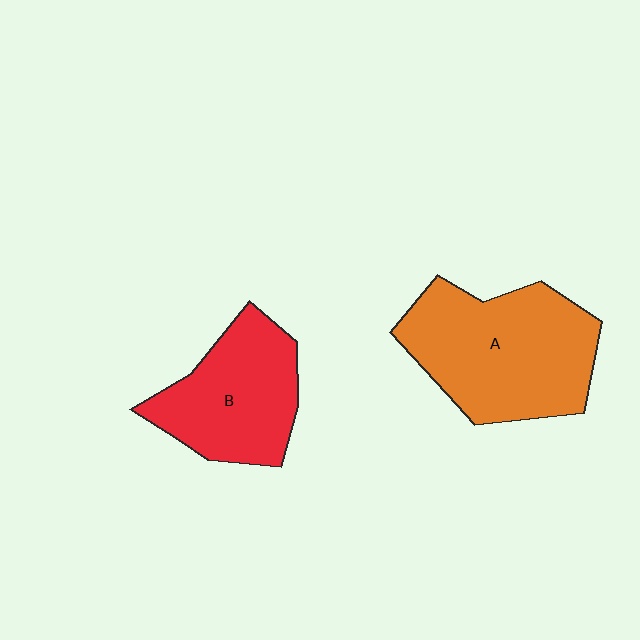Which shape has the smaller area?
Shape B (red).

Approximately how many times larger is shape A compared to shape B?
Approximately 1.4 times.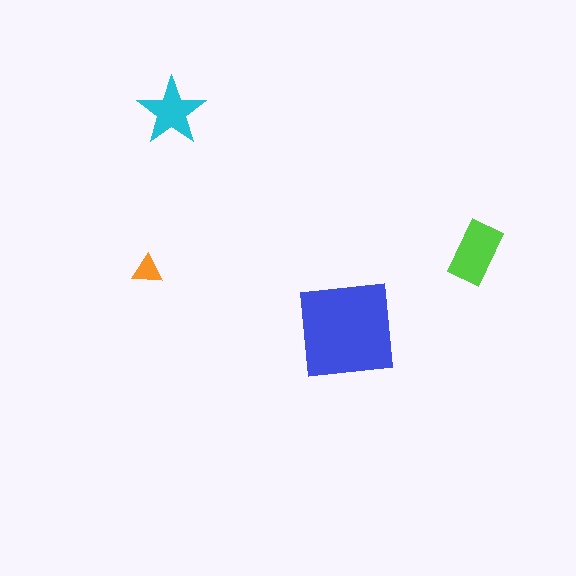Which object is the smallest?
The orange triangle.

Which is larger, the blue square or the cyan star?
The blue square.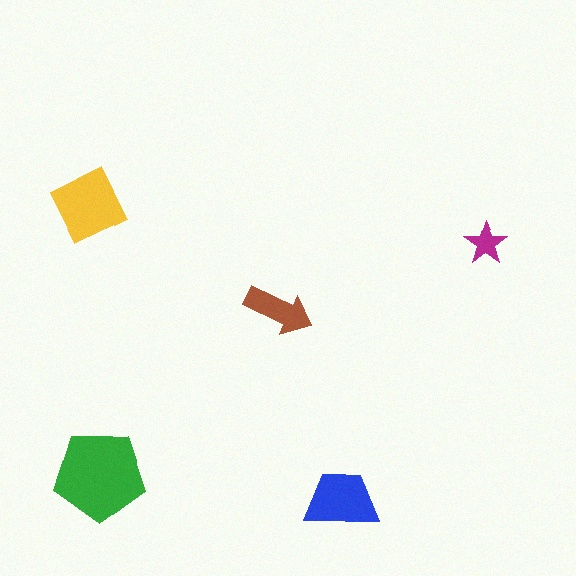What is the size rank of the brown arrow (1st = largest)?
4th.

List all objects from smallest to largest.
The magenta star, the brown arrow, the blue trapezoid, the yellow diamond, the green pentagon.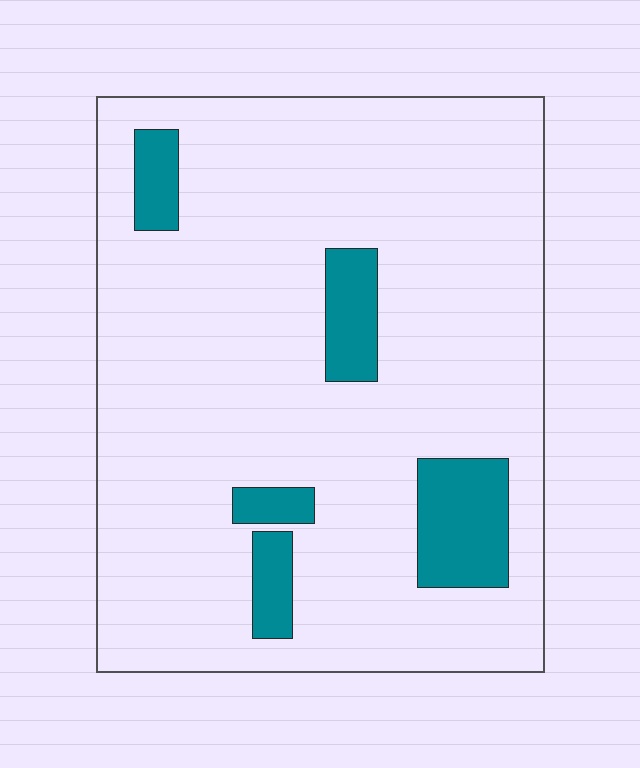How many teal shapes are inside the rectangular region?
5.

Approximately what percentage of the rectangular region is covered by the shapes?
Approximately 10%.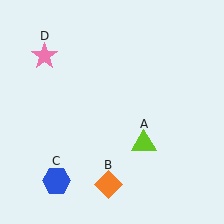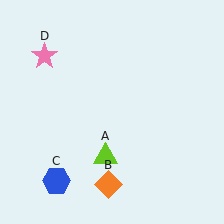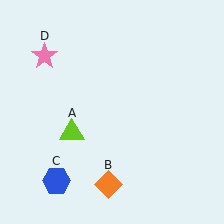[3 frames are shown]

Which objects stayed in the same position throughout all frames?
Orange diamond (object B) and blue hexagon (object C) and pink star (object D) remained stationary.